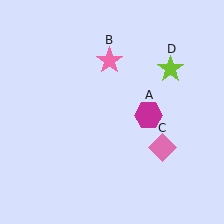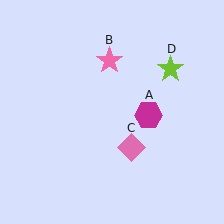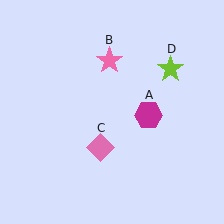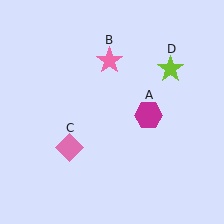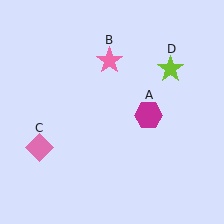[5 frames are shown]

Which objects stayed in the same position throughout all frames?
Magenta hexagon (object A) and pink star (object B) and lime star (object D) remained stationary.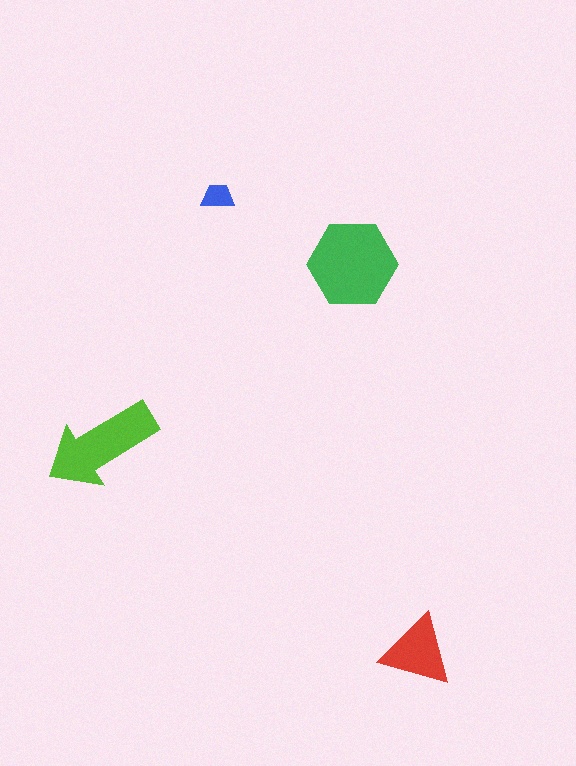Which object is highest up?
The blue trapezoid is topmost.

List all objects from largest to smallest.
The green hexagon, the lime arrow, the red triangle, the blue trapezoid.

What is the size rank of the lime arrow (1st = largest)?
2nd.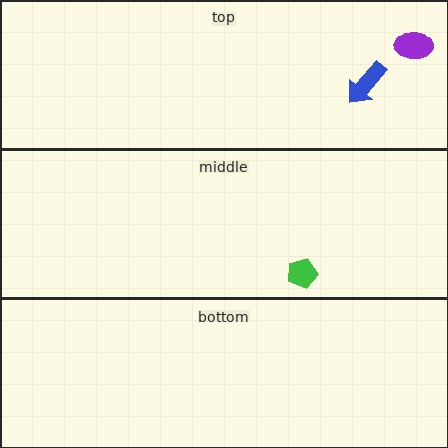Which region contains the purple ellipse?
The top region.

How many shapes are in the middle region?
1.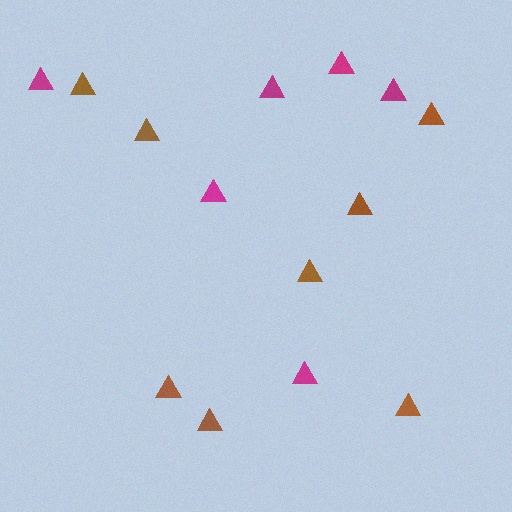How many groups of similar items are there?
There are 2 groups: one group of brown triangles (8) and one group of magenta triangles (6).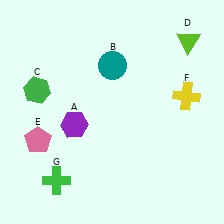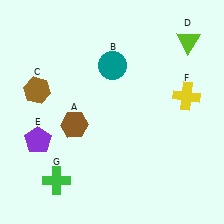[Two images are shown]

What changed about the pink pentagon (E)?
In Image 1, E is pink. In Image 2, it changed to purple.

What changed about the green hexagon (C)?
In Image 1, C is green. In Image 2, it changed to brown.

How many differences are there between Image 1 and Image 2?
There are 3 differences between the two images.